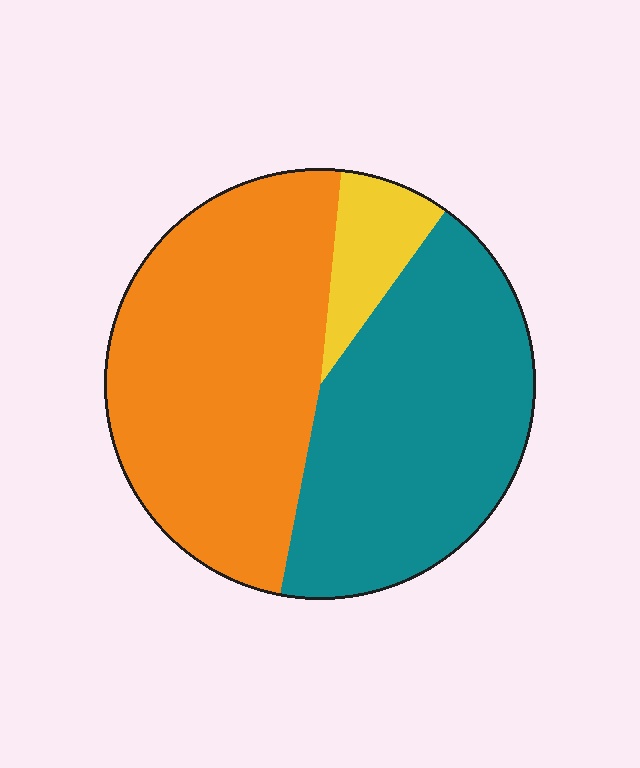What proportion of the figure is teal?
Teal covers 43% of the figure.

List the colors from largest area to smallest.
From largest to smallest: orange, teal, yellow.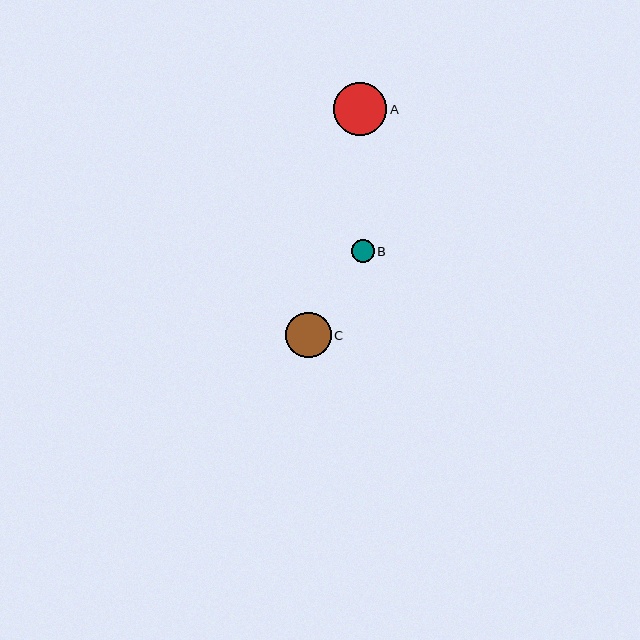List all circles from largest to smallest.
From largest to smallest: A, C, B.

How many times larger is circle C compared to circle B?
Circle C is approximately 2.0 times the size of circle B.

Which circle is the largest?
Circle A is the largest with a size of approximately 53 pixels.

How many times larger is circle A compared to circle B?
Circle A is approximately 2.3 times the size of circle B.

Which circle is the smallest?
Circle B is the smallest with a size of approximately 23 pixels.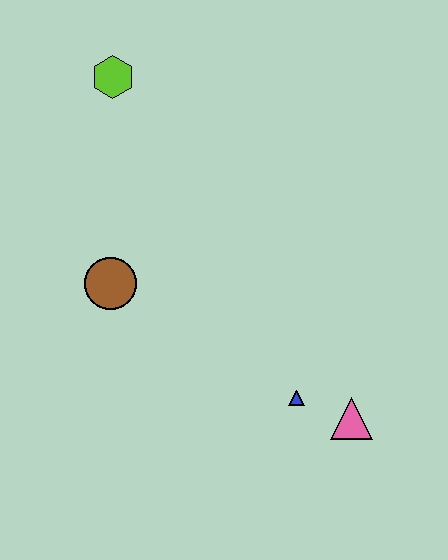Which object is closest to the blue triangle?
The pink triangle is closest to the blue triangle.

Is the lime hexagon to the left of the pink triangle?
Yes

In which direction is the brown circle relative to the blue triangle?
The brown circle is to the left of the blue triangle.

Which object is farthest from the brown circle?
The pink triangle is farthest from the brown circle.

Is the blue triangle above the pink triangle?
Yes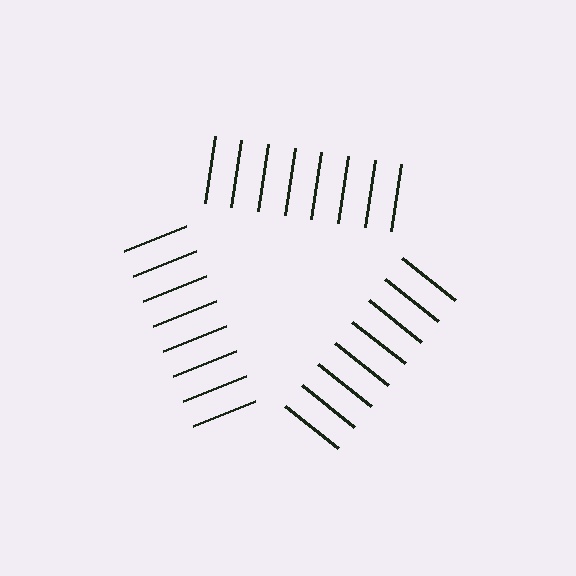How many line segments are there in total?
24 — 8 along each of the 3 edges.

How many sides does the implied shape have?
3 sides — the line-ends trace a triangle.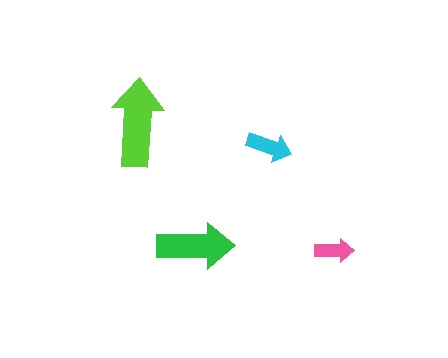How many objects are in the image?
There are 4 objects in the image.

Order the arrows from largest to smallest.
the lime one, the green one, the cyan one, the pink one.